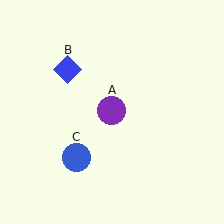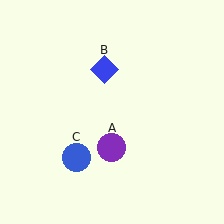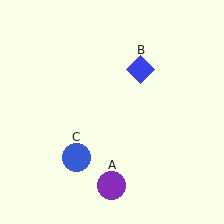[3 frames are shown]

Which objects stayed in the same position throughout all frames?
Blue circle (object C) remained stationary.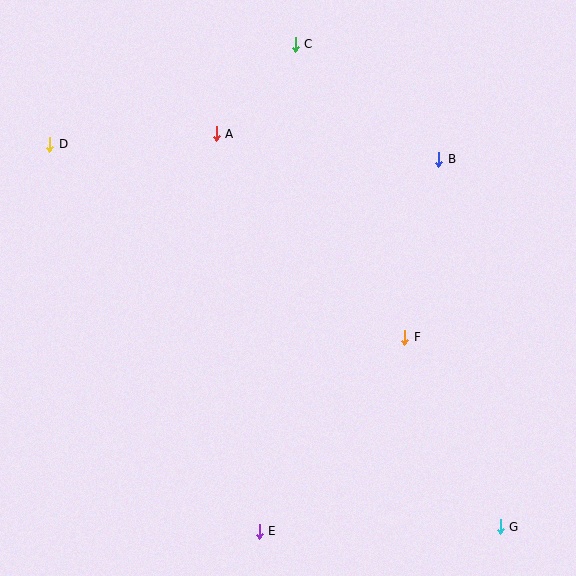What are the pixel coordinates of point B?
Point B is at (438, 159).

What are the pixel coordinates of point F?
Point F is at (404, 337).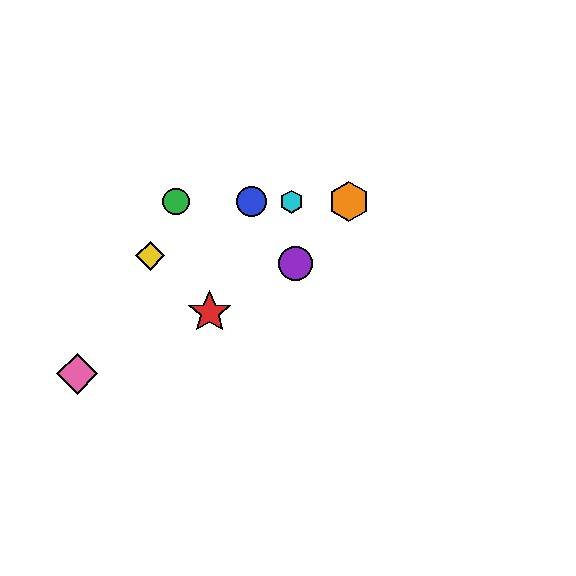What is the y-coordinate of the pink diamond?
The pink diamond is at y≈374.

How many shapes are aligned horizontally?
4 shapes (the blue circle, the green circle, the orange hexagon, the cyan hexagon) are aligned horizontally.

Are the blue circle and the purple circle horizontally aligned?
No, the blue circle is at y≈202 and the purple circle is at y≈263.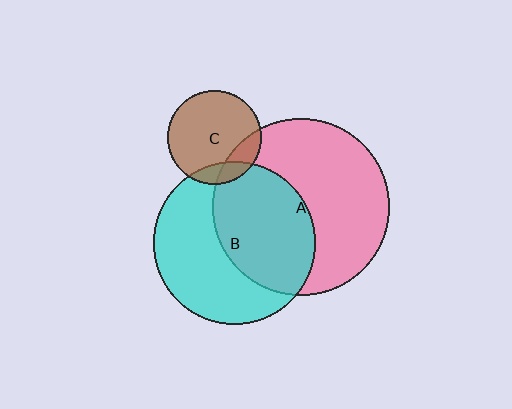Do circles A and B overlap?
Yes.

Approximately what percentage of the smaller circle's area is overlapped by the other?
Approximately 50%.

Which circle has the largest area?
Circle A (pink).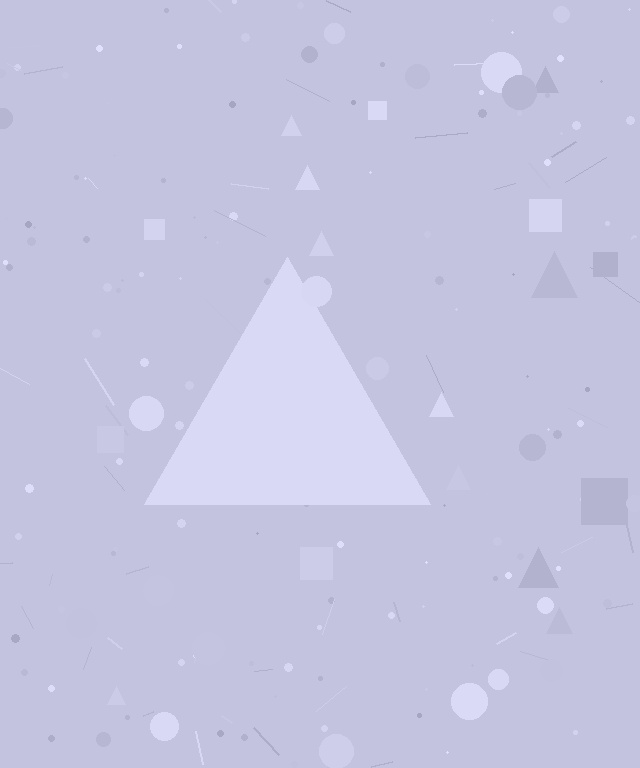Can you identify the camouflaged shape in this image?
The camouflaged shape is a triangle.